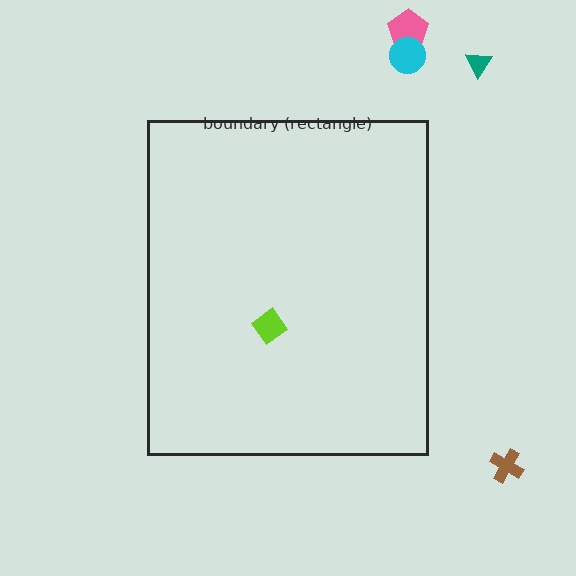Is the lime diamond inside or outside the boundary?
Inside.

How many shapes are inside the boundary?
1 inside, 4 outside.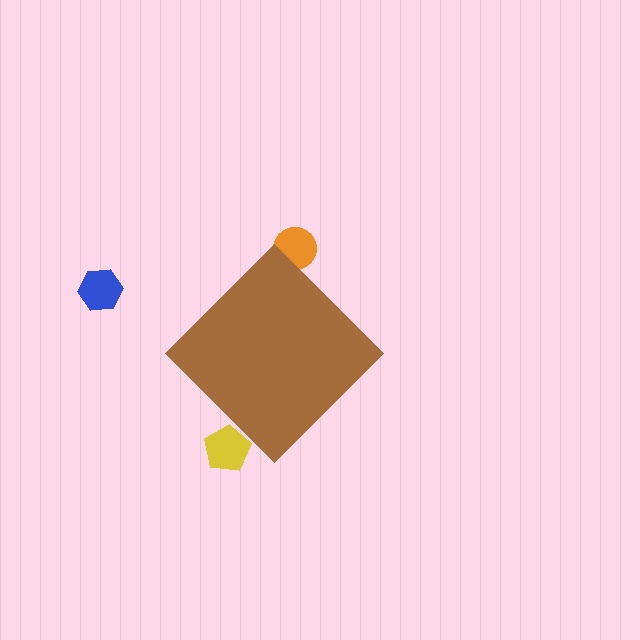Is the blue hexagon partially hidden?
No, the blue hexagon is fully visible.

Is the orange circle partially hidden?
Yes, the orange circle is partially hidden behind the brown diamond.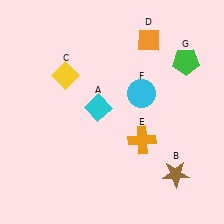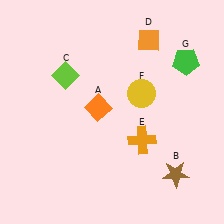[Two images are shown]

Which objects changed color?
A changed from cyan to orange. C changed from yellow to lime. F changed from cyan to yellow.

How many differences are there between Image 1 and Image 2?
There are 3 differences between the two images.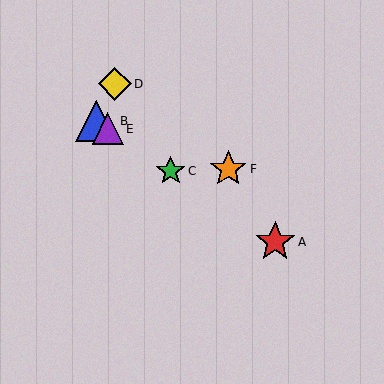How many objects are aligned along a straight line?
4 objects (A, B, C, E) are aligned along a straight line.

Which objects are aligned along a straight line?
Objects A, B, C, E are aligned along a straight line.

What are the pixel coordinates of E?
Object E is at (108, 129).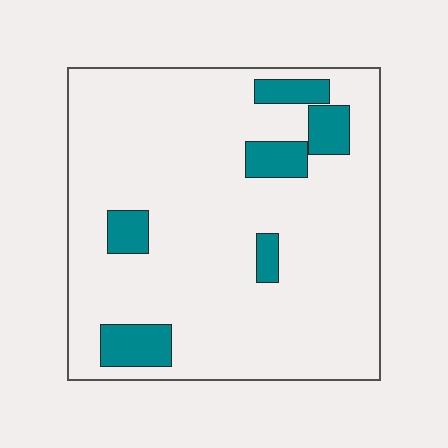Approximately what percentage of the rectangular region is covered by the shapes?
Approximately 15%.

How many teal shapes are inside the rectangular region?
6.